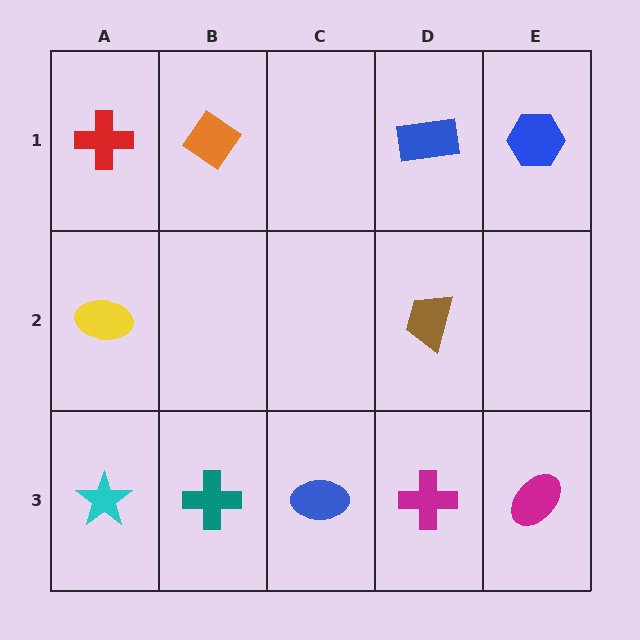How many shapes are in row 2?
2 shapes.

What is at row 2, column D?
A brown trapezoid.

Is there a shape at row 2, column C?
No, that cell is empty.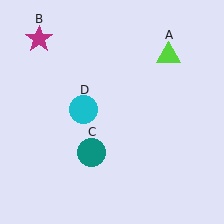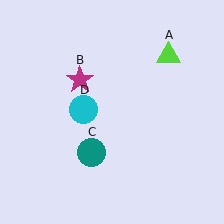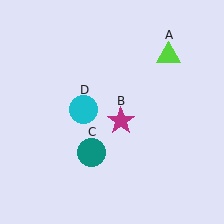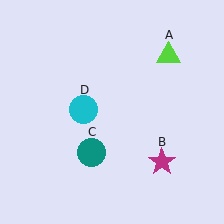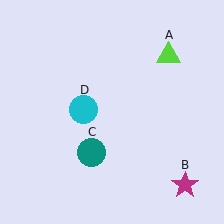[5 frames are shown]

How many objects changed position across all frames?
1 object changed position: magenta star (object B).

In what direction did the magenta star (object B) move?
The magenta star (object B) moved down and to the right.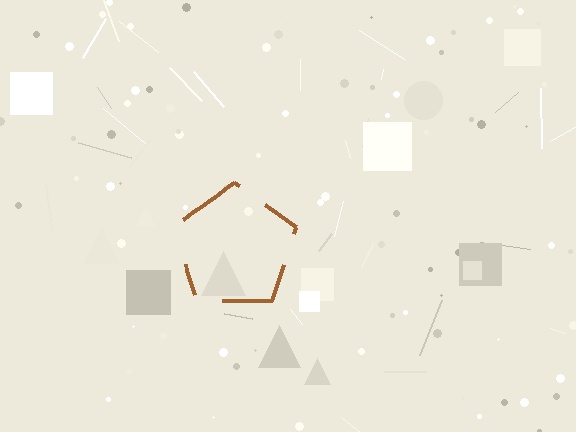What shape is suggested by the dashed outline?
The dashed outline suggests a pentagon.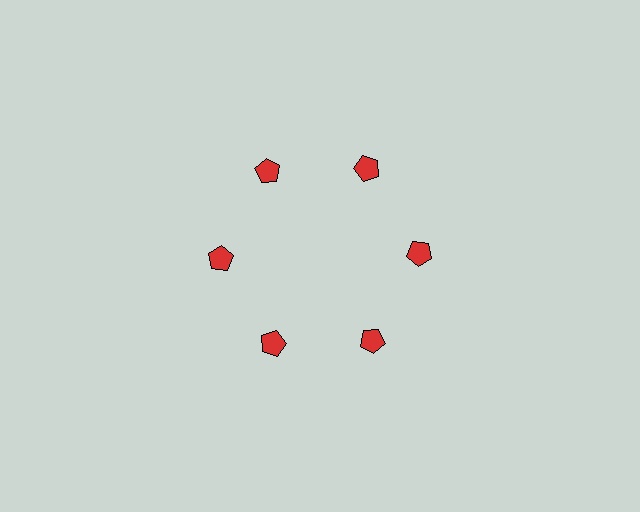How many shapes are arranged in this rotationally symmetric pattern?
There are 6 shapes, arranged in 6 groups of 1.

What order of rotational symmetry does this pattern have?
This pattern has 6-fold rotational symmetry.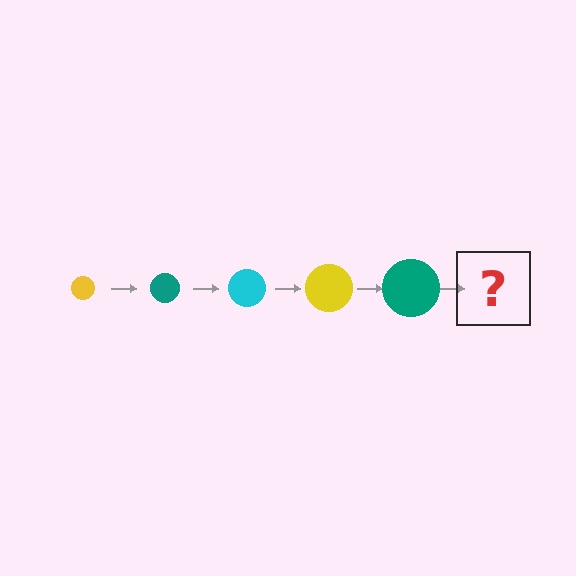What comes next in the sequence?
The next element should be a cyan circle, larger than the previous one.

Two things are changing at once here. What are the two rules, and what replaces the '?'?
The two rules are that the circle grows larger each step and the color cycles through yellow, teal, and cyan. The '?' should be a cyan circle, larger than the previous one.